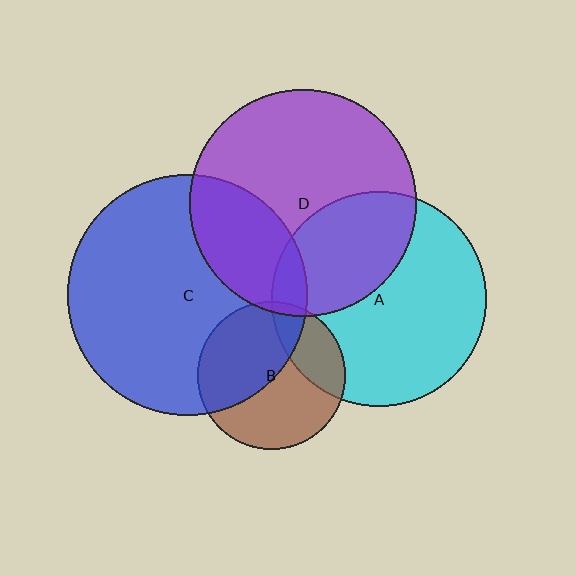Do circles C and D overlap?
Yes.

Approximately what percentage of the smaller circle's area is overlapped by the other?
Approximately 25%.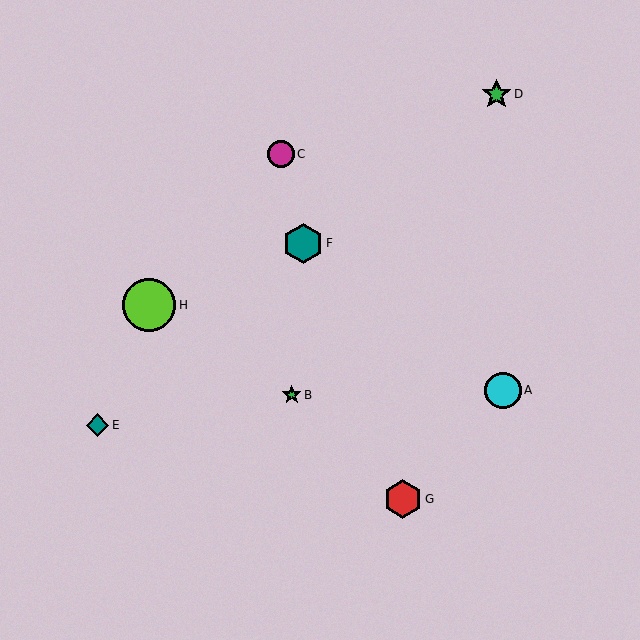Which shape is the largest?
The lime circle (labeled H) is the largest.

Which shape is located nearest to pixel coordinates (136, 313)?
The lime circle (labeled H) at (149, 305) is nearest to that location.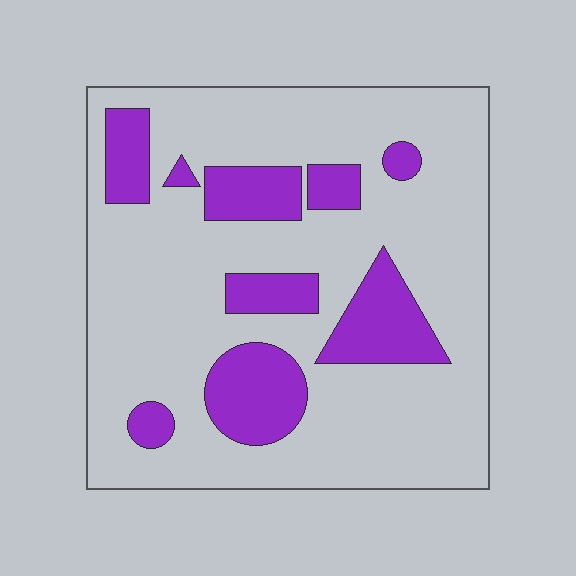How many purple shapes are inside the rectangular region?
9.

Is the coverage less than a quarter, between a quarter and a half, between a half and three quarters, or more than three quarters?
Less than a quarter.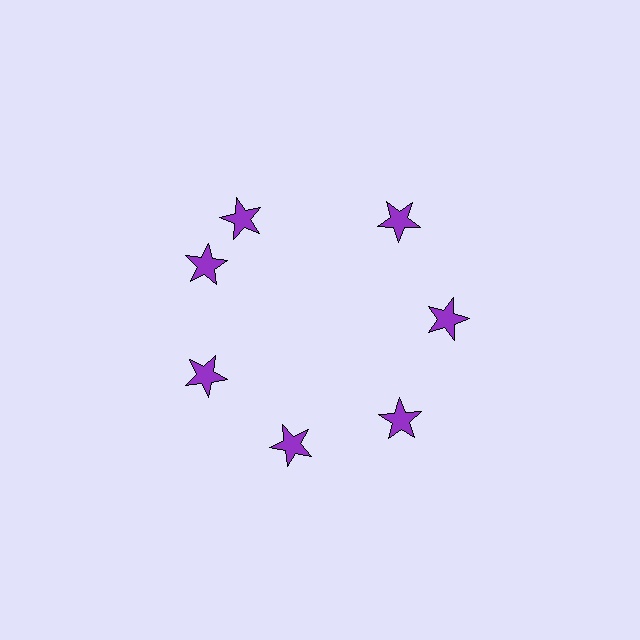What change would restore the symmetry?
The symmetry would be restored by rotating it back into even spacing with its neighbors so that all 7 stars sit at equal angles and equal distance from the center.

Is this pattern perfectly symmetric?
No. The 7 purple stars are arranged in a ring, but one element near the 12 o'clock position is rotated out of alignment along the ring, breaking the 7-fold rotational symmetry.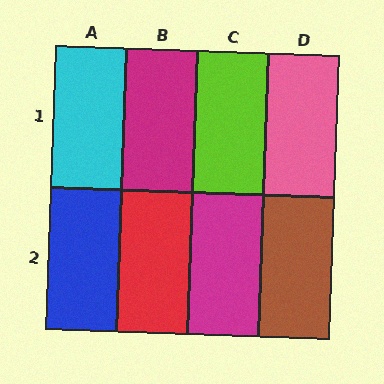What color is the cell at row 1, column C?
Lime.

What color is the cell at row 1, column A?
Cyan.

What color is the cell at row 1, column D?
Pink.